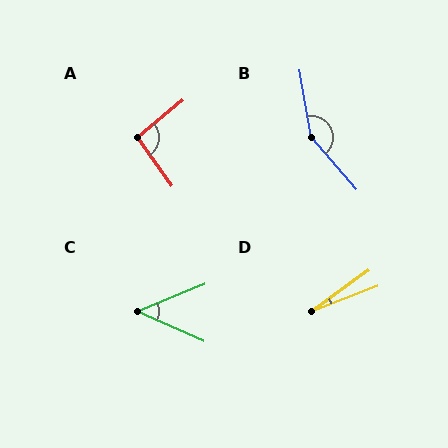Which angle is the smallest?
D, at approximately 15 degrees.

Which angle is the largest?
B, at approximately 150 degrees.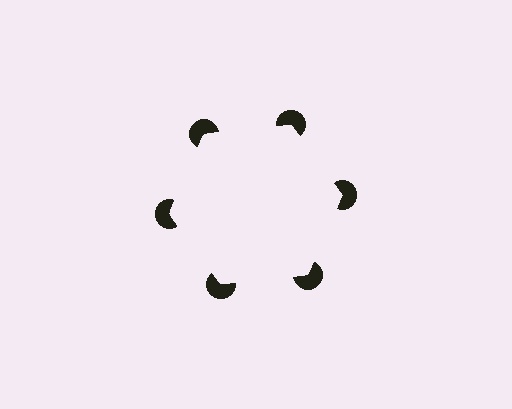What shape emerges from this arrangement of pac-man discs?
An illusory hexagon — its edges are inferred from the aligned wedge cuts in the pac-man discs, not physically drawn.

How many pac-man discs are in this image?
There are 6 — one at each vertex of the illusory hexagon.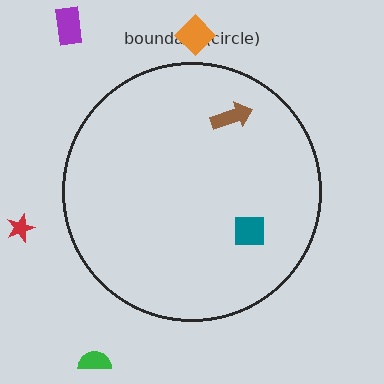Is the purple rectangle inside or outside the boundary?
Outside.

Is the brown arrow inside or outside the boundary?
Inside.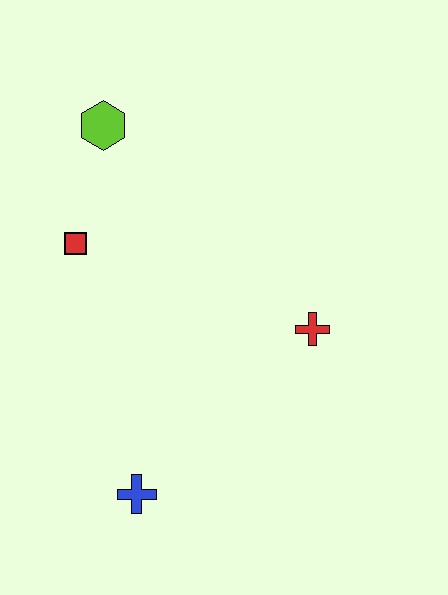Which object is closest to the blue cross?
The red cross is closest to the blue cross.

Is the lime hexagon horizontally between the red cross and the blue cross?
No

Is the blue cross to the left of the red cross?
Yes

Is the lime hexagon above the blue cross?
Yes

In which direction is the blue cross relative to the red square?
The blue cross is below the red square.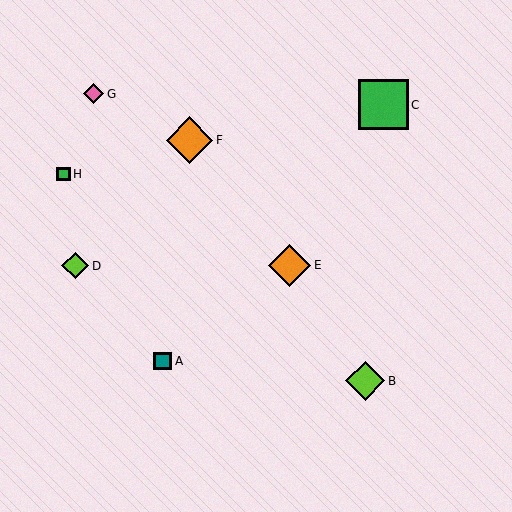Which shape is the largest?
The green square (labeled C) is the largest.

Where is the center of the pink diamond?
The center of the pink diamond is at (94, 94).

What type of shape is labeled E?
Shape E is an orange diamond.